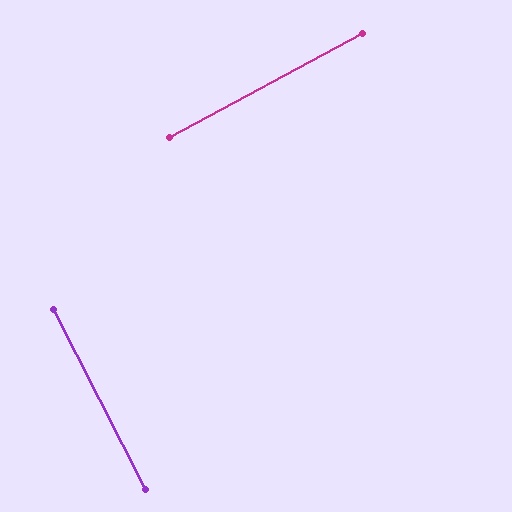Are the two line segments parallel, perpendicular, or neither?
Perpendicular — they meet at approximately 89°.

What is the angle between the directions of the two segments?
Approximately 89 degrees.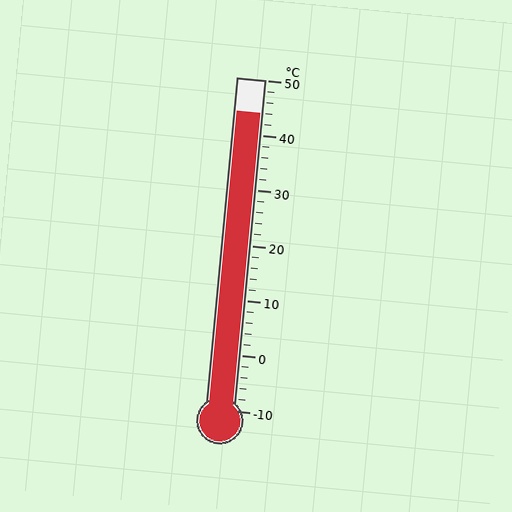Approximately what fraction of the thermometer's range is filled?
The thermometer is filled to approximately 90% of its range.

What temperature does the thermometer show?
The thermometer shows approximately 44°C.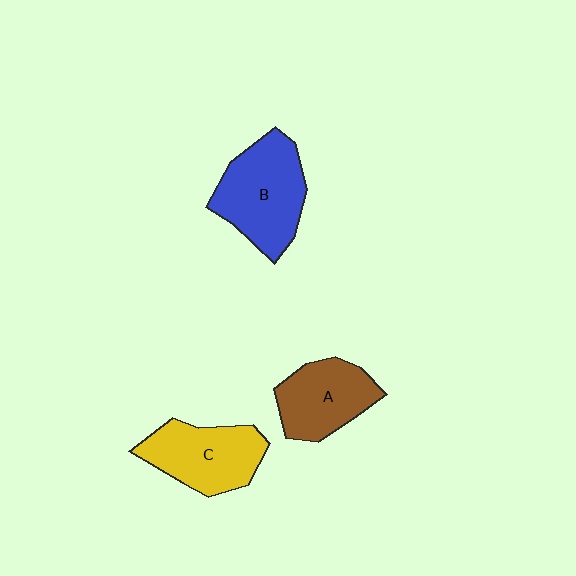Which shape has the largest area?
Shape B (blue).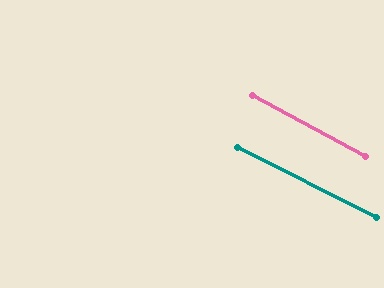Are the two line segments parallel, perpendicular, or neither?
Parallel — their directions differ by only 1.3°.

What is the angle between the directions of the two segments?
Approximately 1 degree.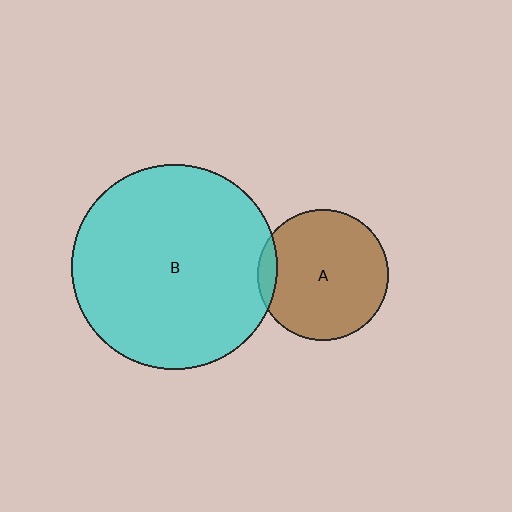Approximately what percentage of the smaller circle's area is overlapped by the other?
Approximately 5%.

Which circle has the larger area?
Circle B (cyan).